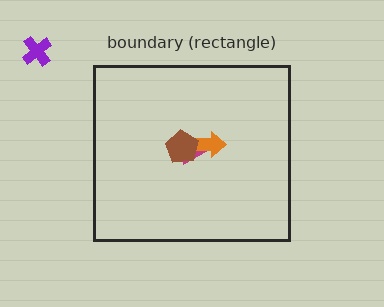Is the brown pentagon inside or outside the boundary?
Inside.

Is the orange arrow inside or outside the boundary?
Inside.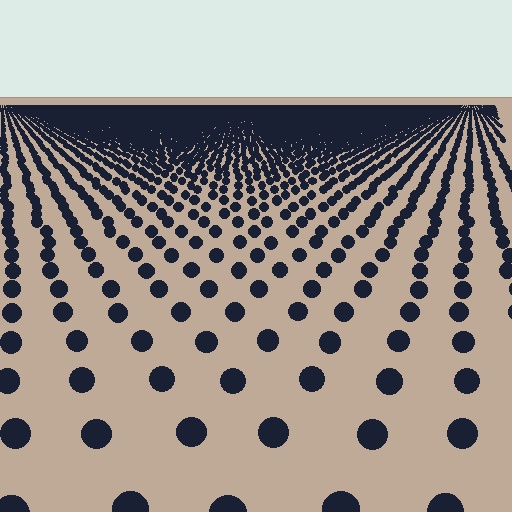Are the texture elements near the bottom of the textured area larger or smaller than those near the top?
Larger. Near the bottom, elements are closer to the viewer and appear at a bigger on-screen size.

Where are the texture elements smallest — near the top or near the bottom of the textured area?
Near the top.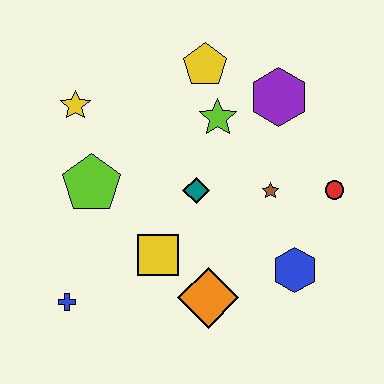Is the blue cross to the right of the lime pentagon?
No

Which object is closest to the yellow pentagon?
The lime star is closest to the yellow pentagon.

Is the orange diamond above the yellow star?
No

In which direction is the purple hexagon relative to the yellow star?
The purple hexagon is to the right of the yellow star.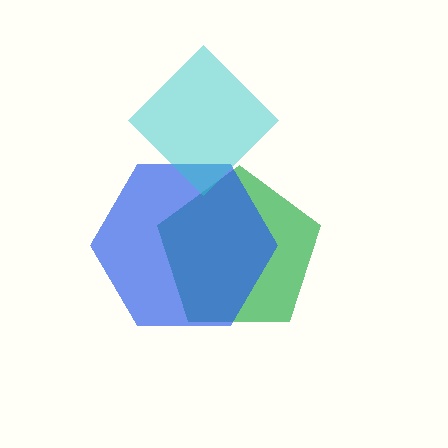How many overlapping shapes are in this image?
There are 3 overlapping shapes in the image.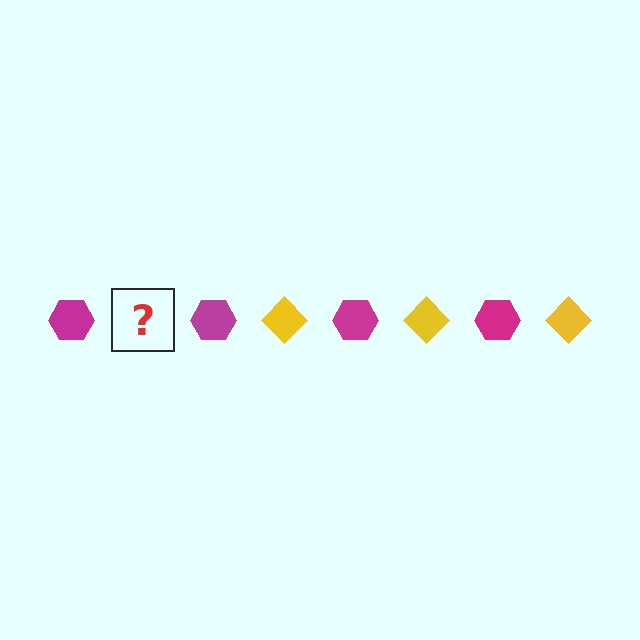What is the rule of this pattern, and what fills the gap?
The rule is that the pattern alternates between magenta hexagon and yellow diamond. The gap should be filled with a yellow diamond.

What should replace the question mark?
The question mark should be replaced with a yellow diamond.